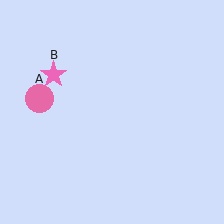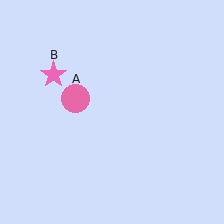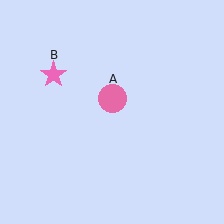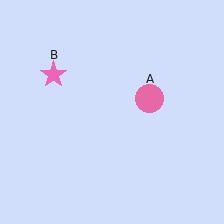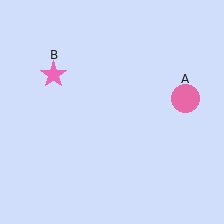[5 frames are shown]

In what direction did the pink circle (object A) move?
The pink circle (object A) moved right.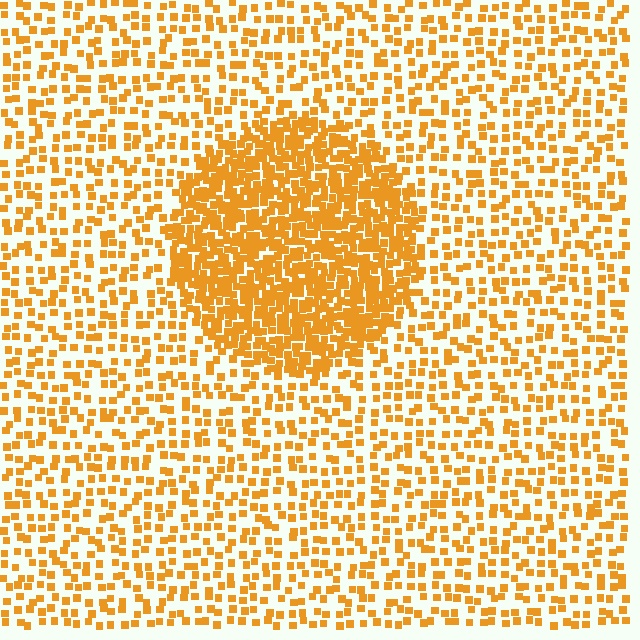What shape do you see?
I see a circle.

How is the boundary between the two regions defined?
The boundary is defined by a change in element density (approximately 2.5x ratio). All elements are the same color, size, and shape.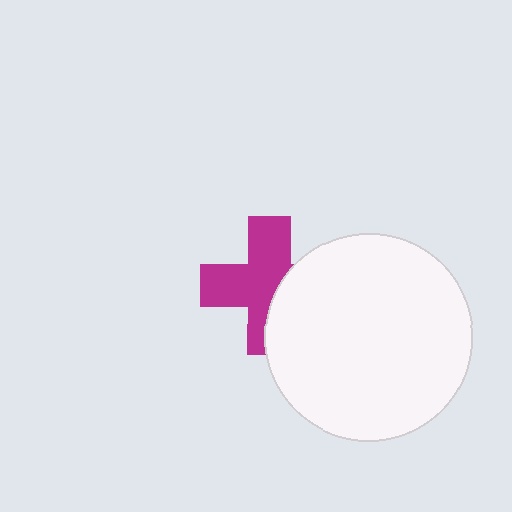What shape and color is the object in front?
The object in front is a white circle.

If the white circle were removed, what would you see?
You would see the complete magenta cross.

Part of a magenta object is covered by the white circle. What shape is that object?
It is a cross.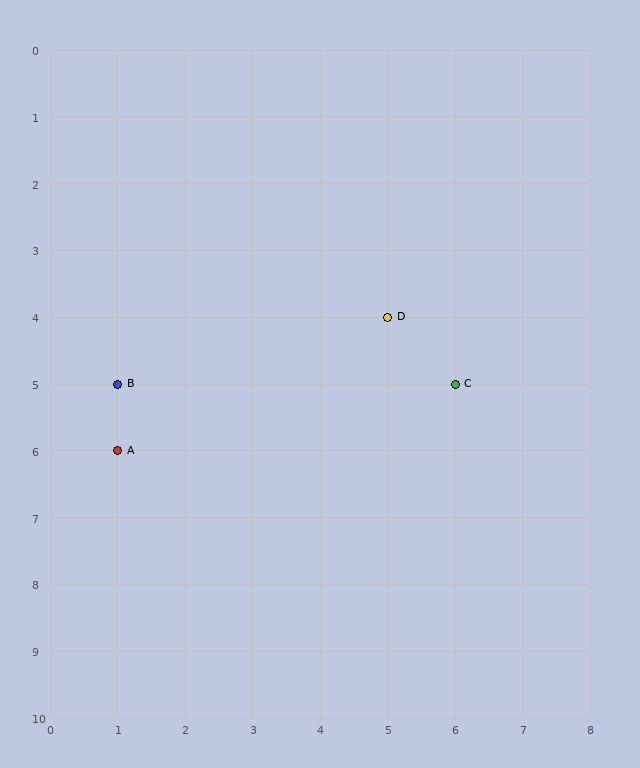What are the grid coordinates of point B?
Point B is at grid coordinates (1, 5).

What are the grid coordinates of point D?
Point D is at grid coordinates (5, 4).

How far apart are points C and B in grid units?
Points C and B are 5 columns apart.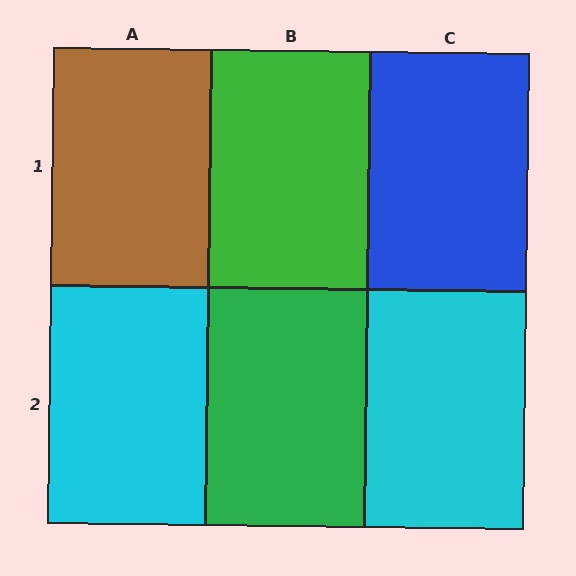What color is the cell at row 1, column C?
Blue.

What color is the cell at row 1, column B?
Green.